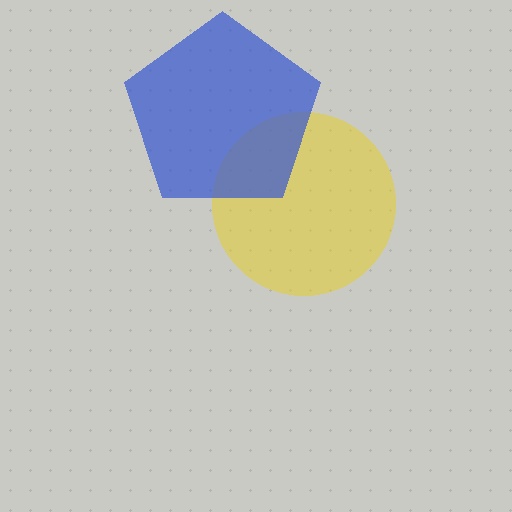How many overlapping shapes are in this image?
There are 2 overlapping shapes in the image.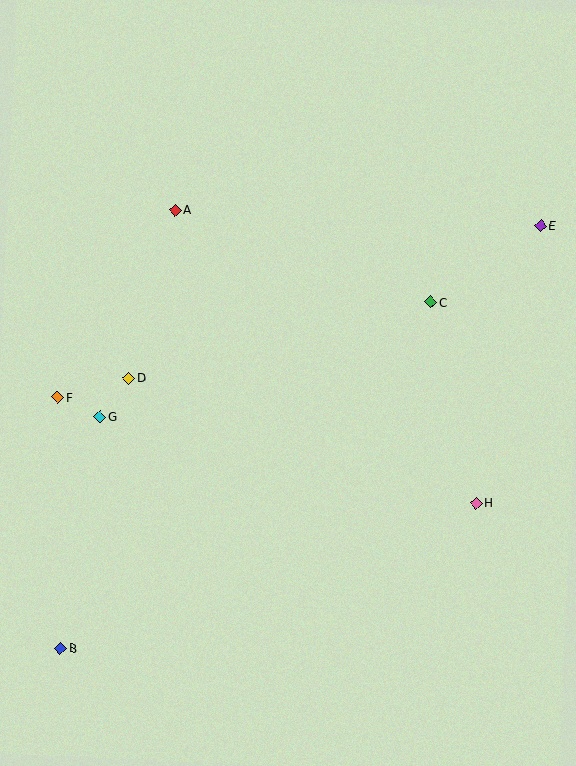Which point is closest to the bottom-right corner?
Point H is closest to the bottom-right corner.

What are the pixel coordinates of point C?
Point C is at (430, 302).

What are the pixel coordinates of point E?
Point E is at (540, 226).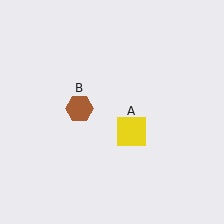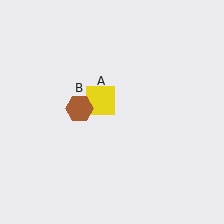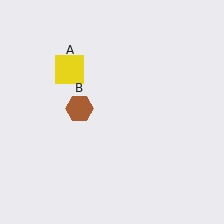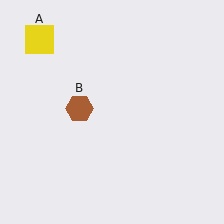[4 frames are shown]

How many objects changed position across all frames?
1 object changed position: yellow square (object A).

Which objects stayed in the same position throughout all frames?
Brown hexagon (object B) remained stationary.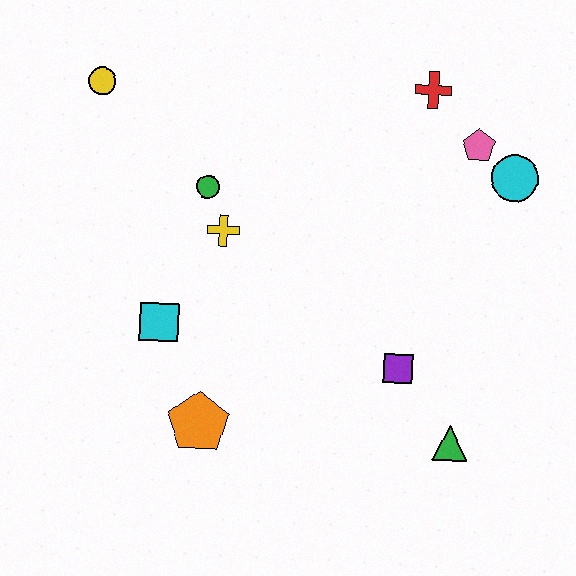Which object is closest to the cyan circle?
The pink pentagon is closest to the cyan circle.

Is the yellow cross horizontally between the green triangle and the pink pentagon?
No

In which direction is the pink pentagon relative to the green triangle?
The pink pentagon is above the green triangle.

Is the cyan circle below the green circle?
No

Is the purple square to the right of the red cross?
No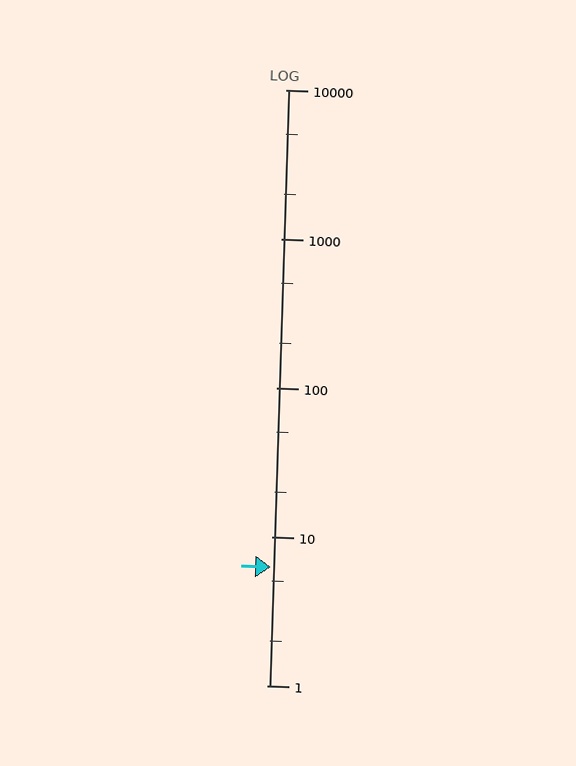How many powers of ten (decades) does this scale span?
The scale spans 4 decades, from 1 to 10000.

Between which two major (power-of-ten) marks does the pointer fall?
The pointer is between 1 and 10.